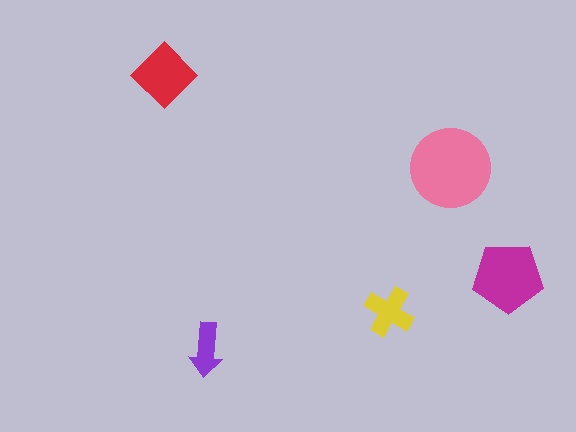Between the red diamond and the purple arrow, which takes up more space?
The red diamond.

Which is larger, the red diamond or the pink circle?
The pink circle.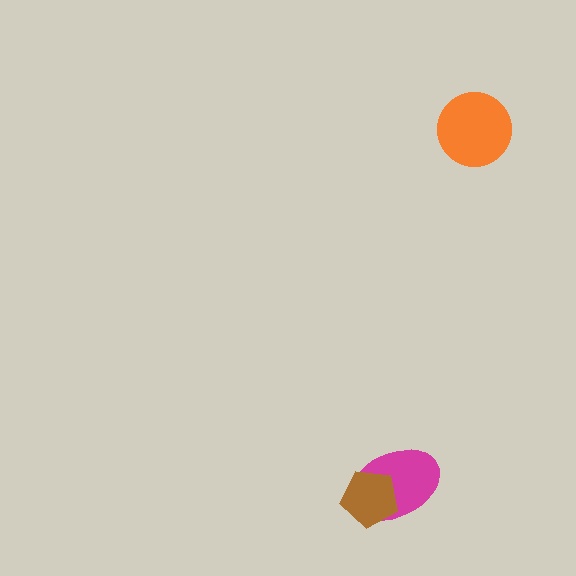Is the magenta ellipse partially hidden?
Yes, it is partially covered by another shape.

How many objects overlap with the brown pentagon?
1 object overlaps with the brown pentagon.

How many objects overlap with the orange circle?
0 objects overlap with the orange circle.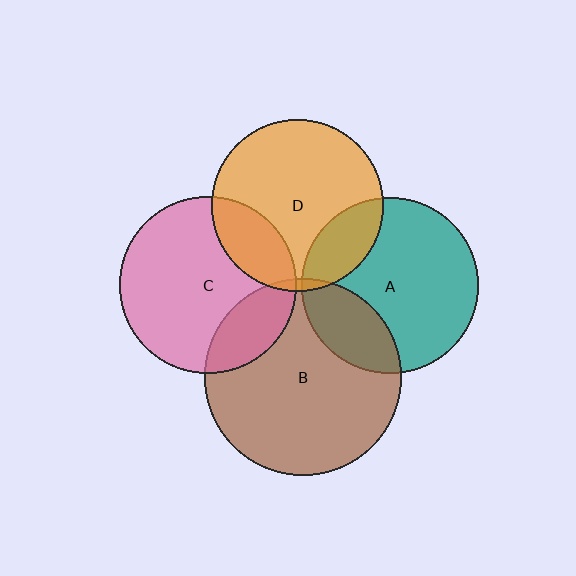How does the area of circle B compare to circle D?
Approximately 1.3 times.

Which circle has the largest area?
Circle B (brown).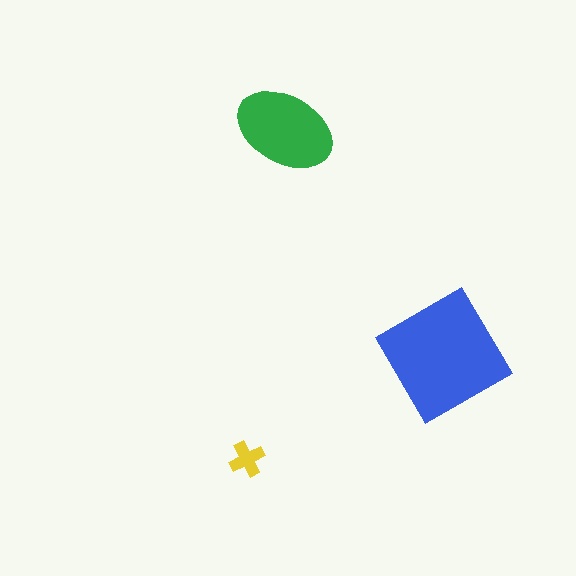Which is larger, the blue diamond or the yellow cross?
The blue diamond.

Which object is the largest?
The blue diamond.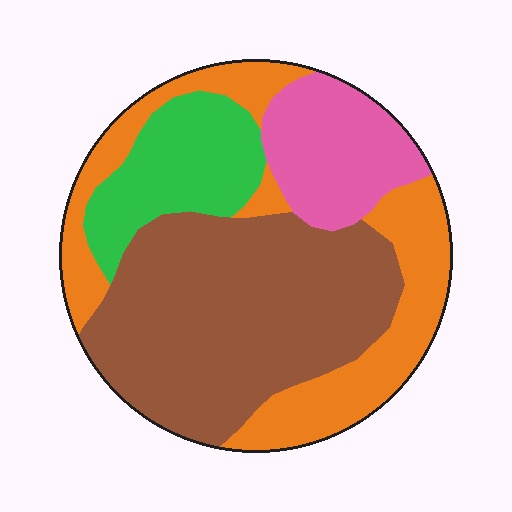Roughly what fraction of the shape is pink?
Pink takes up less than a quarter of the shape.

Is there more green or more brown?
Brown.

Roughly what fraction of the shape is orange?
Orange takes up about one quarter (1/4) of the shape.